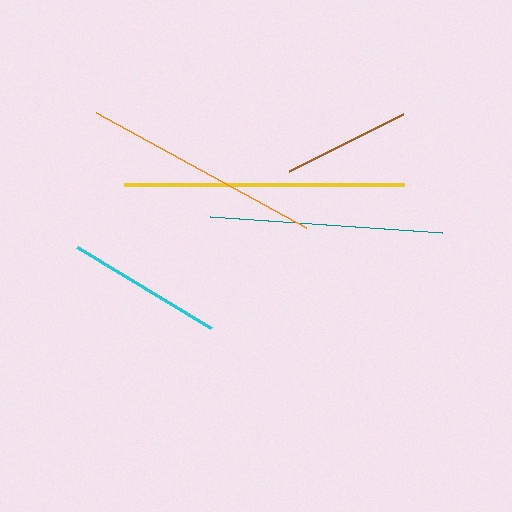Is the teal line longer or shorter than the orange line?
The orange line is longer than the teal line.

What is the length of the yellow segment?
The yellow segment is approximately 279 pixels long.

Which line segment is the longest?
The yellow line is the longest at approximately 279 pixels.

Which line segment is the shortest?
The brown line is the shortest at approximately 127 pixels.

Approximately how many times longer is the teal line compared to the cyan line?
The teal line is approximately 1.5 times the length of the cyan line.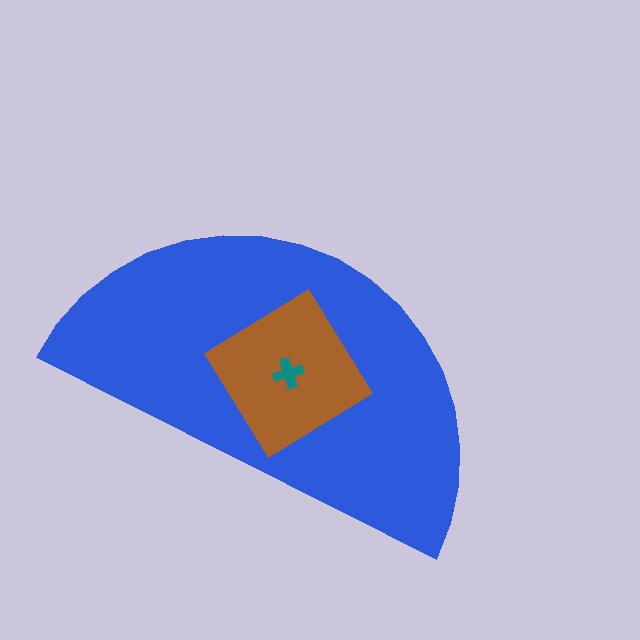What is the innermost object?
The teal cross.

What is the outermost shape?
The blue semicircle.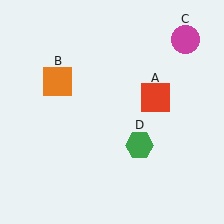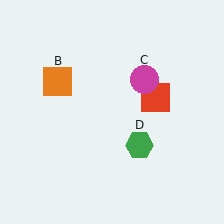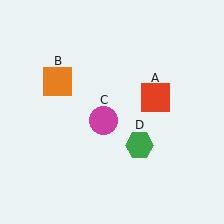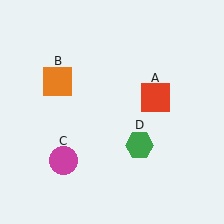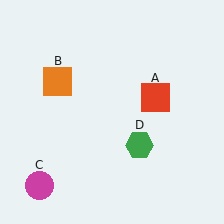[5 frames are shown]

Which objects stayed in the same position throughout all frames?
Red square (object A) and orange square (object B) and green hexagon (object D) remained stationary.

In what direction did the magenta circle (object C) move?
The magenta circle (object C) moved down and to the left.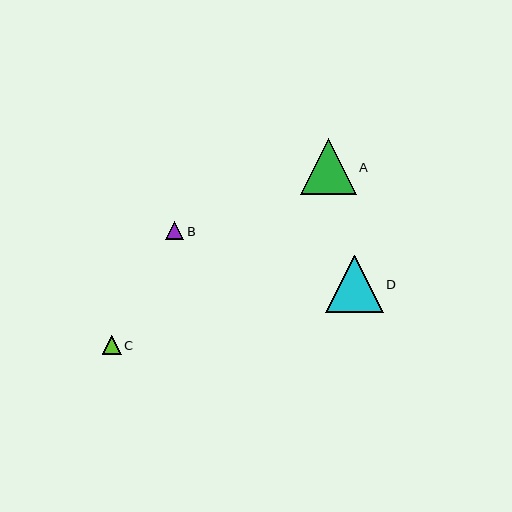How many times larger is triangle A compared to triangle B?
Triangle A is approximately 3.1 times the size of triangle B.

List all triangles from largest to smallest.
From largest to smallest: D, A, C, B.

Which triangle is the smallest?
Triangle B is the smallest with a size of approximately 18 pixels.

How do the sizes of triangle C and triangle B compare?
Triangle C and triangle B are approximately the same size.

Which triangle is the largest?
Triangle D is the largest with a size of approximately 57 pixels.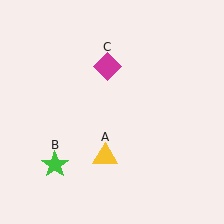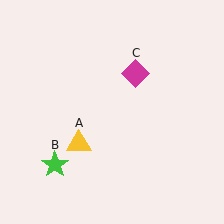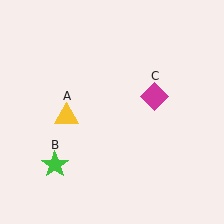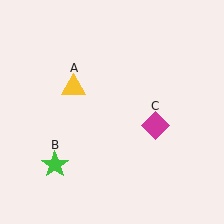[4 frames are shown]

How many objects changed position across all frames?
2 objects changed position: yellow triangle (object A), magenta diamond (object C).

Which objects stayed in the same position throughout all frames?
Green star (object B) remained stationary.